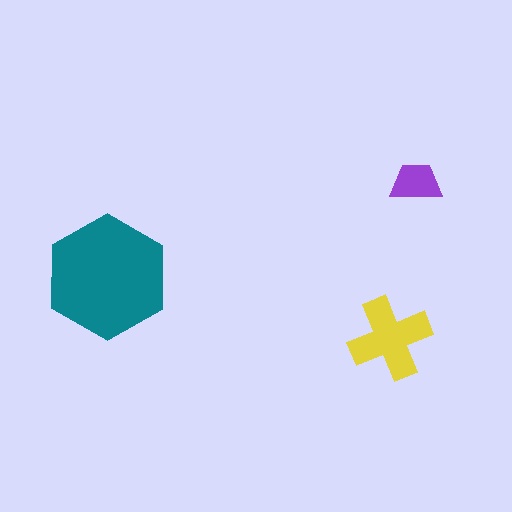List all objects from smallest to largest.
The purple trapezoid, the yellow cross, the teal hexagon.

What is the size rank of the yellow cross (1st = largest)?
2nd.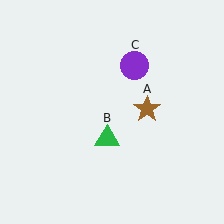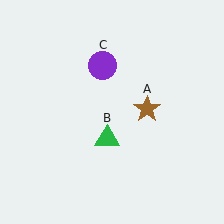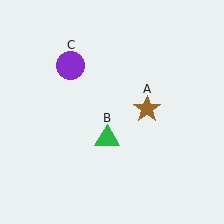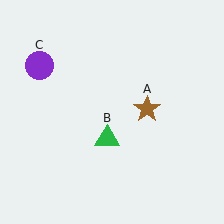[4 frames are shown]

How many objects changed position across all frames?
1 object changed position: purple circle (object C).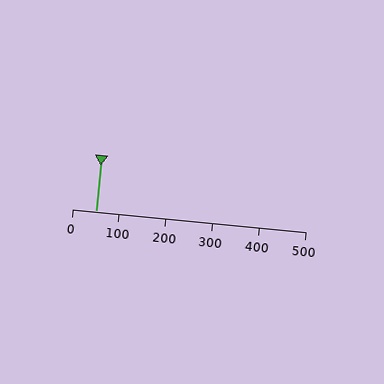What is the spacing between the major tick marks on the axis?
The major ticks are spaced 100 apart.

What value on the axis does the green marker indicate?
The marker indicates approximately 50.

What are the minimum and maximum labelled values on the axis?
The axis runs from 0 to 500.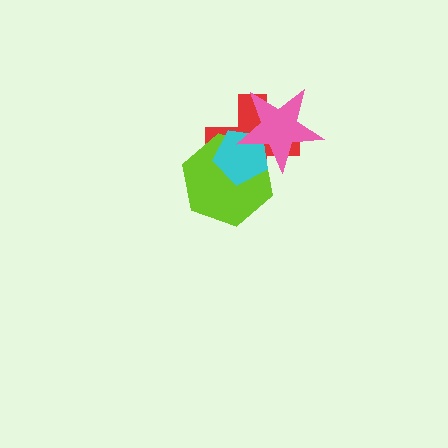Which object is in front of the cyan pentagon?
The pink star is in front of the cyan pentagon.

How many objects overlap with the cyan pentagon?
3 objects overlap with the cyan pentagon.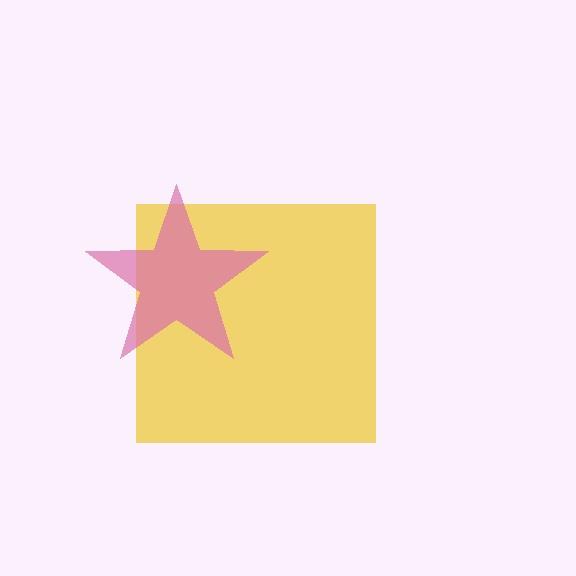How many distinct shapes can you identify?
There are 2 distinct shapes: a yellow square, a pink star.